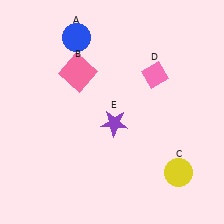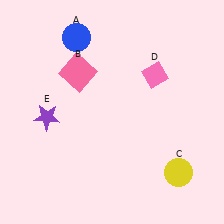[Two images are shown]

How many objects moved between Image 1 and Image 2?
1 object moved between the two images.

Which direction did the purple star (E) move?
The purple star (E) moved left.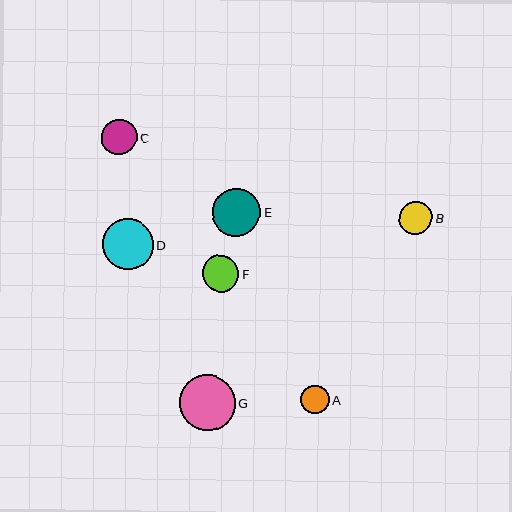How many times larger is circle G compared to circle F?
Circle G is approximately 1.5 times the size of circle F.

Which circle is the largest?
Circle G is the largest with a size of approximately 55 pixels.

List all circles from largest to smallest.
From largest to smallest: G, D, E, F, C, B, A.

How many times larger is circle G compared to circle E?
Circle G is approximately 1.1 times the size of circle E.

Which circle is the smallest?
Circle A is the smallest with a size of approximately 28 pixels.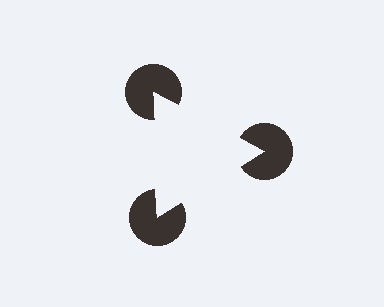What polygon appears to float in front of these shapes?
An illusory triangle — its edges are inferred from the aligned wedge cuts in the pac-man discs, not physically drawn.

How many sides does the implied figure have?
3 sides.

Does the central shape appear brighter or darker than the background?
It typically appears slightly brighter than the background, even though no actual brightness change is drawn.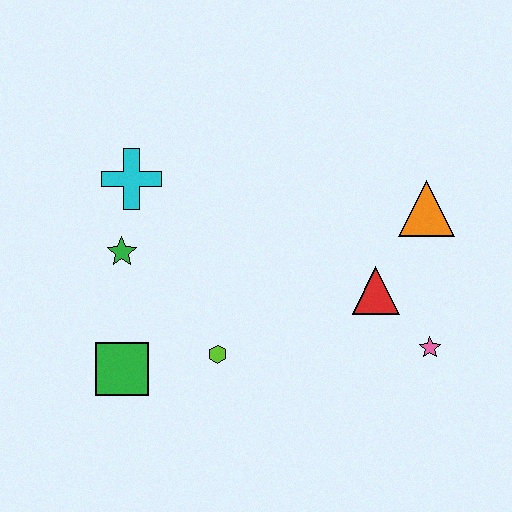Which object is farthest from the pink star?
The cyan cross is farthest from the pink star.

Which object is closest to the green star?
The cyan cross is closest to the green star.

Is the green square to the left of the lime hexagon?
Yes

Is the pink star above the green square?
Yes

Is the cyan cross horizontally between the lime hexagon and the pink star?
No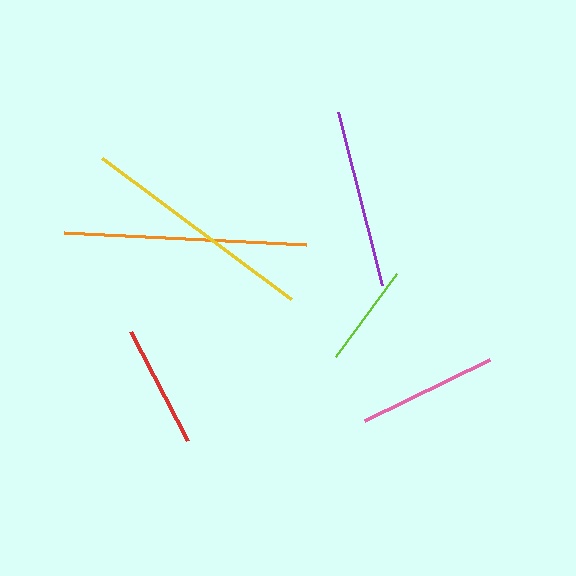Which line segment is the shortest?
The lime line is the shortest at approximately 104 pixels.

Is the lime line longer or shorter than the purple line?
The purple line is longer than the lime line.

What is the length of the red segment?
The red segment is approximately 123 pixels long.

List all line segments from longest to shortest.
From longest to shortest: orange, yellow, purple, pink, red, lime.